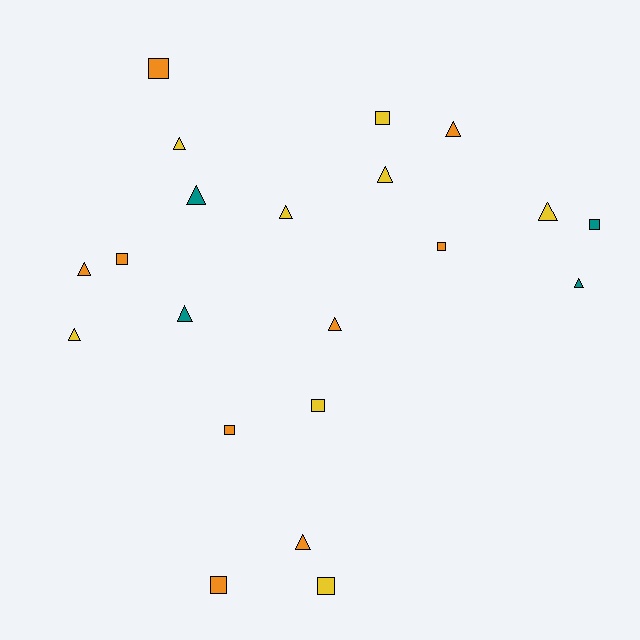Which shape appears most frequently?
Triangle, with 12 objects.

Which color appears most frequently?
Orange, with 9 objects.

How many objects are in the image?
There are 21 objects.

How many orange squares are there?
There are 5 orange squares.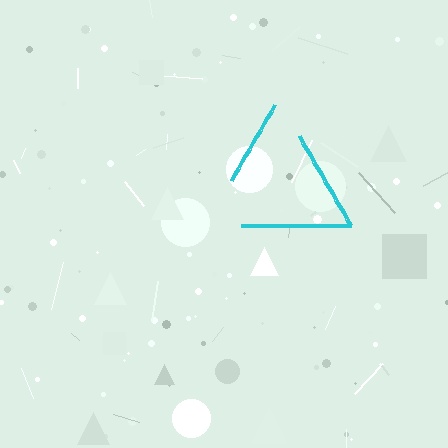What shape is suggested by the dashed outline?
The dashed outline suggests a triangle.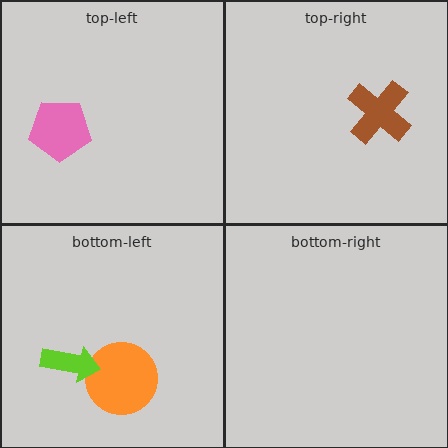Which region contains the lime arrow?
The bottom-left region.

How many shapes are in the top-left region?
1.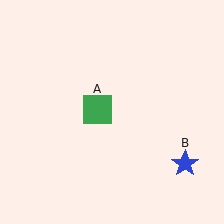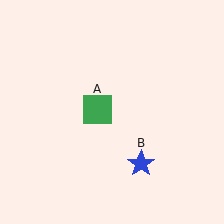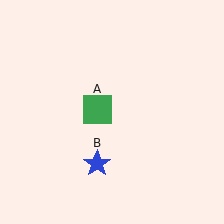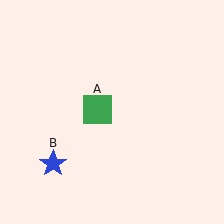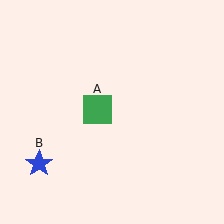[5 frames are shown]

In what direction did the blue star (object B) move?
The blue star (object B) moved left.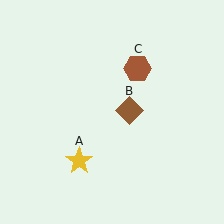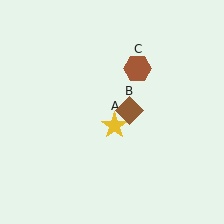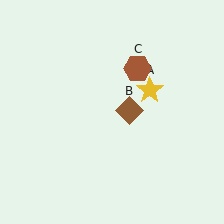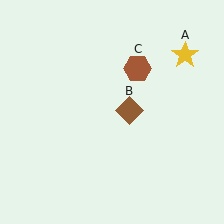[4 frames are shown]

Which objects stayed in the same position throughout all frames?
Brown diamond (object B) and brown hexagon (object C) remained stationary.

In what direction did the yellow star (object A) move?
The yellow star (object A) moved up and to the right.